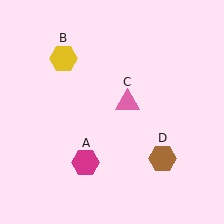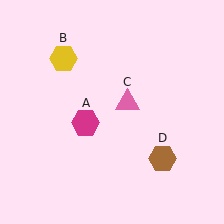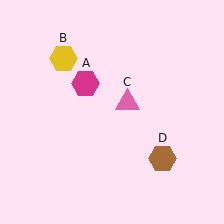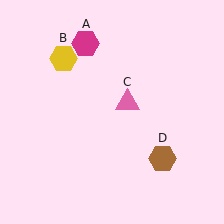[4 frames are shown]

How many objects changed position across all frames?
1 object changed position: magenta hexagon (object A).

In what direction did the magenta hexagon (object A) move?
The magenta hexagon (object A) moved up.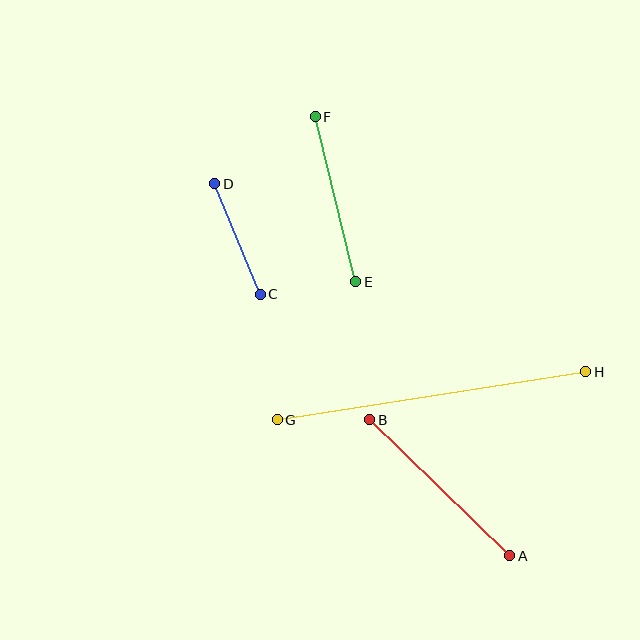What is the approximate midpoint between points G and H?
The midpoint is at approximately (432, 396) pixels.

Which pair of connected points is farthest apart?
Points G and H are farthest apart.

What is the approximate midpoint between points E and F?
The midpoint is at approximately (335, 199) pixels.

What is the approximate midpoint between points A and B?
The midpoint is at approximately (440, 488) pixels.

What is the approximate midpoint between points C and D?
The midpoint is at approximately (238, 239) pixels.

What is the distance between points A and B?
The distance is approximately 195 pixels.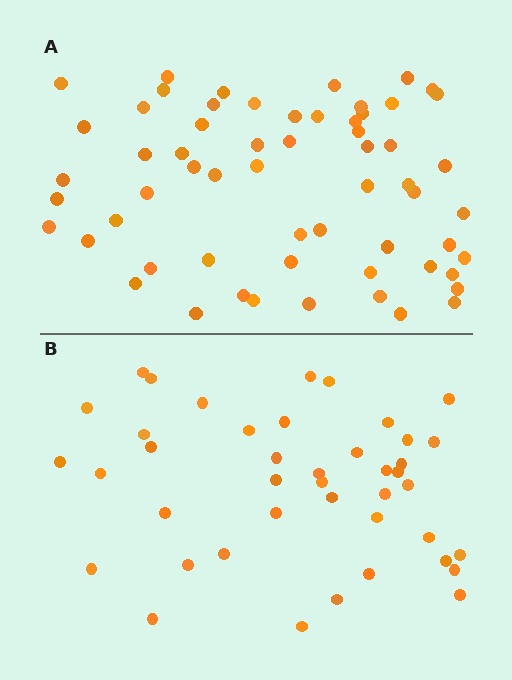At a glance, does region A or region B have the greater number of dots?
Region A (the top region) has more dots.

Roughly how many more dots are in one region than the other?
Region A has approximately 20 more dots than region B.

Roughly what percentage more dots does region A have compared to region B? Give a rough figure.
About 45% more.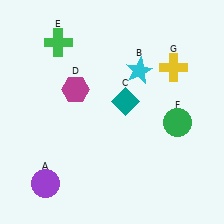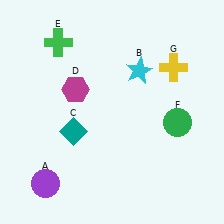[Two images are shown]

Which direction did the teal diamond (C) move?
The teal diamond (C) moved left.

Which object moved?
The teal diamond (C) moved left.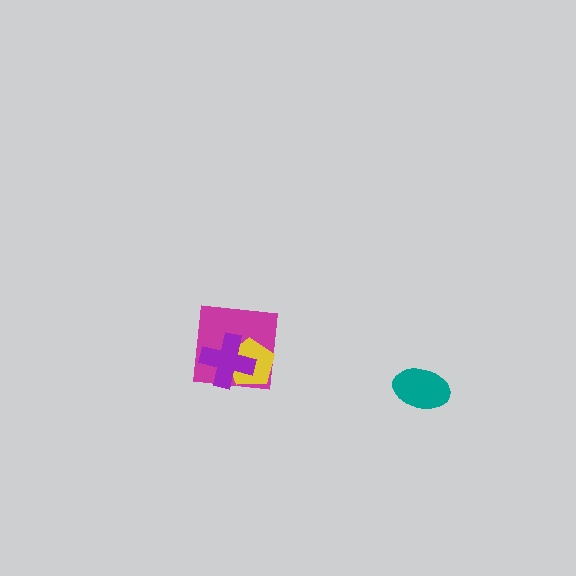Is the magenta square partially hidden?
Yes, it is partially covered by another shape.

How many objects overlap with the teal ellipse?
0 objects overlap with the teal ellipse.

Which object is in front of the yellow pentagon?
The purple cross is in front of the yellow pentagon.